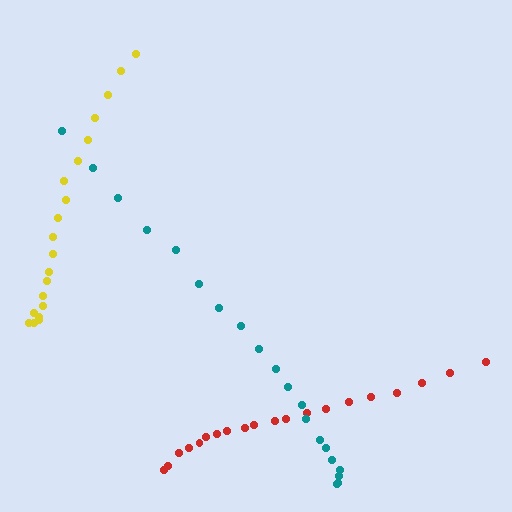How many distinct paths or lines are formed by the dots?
There are 3 distinct paths.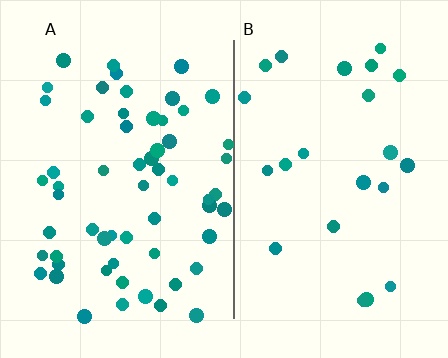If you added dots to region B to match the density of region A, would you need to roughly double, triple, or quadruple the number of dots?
Approximately triple.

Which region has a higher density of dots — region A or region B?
A (the left).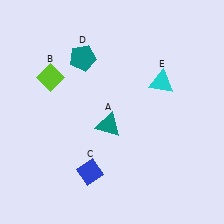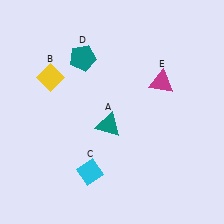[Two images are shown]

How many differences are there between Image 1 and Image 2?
There are 3 differences between the two images.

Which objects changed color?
B changed from lime to yellow. C changed from blue to cyan. E changed from cyan to magenta.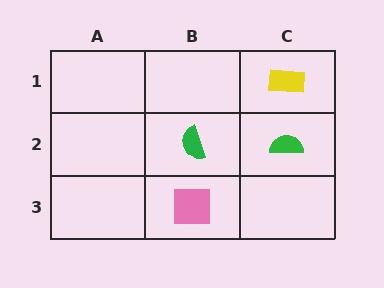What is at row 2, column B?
A green semicircle.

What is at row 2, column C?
A green semicircle.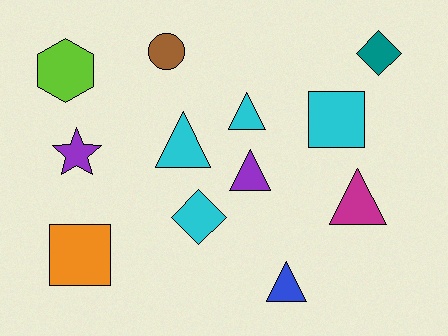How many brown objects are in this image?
There is 1 brown object.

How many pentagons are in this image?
There are no pentagons.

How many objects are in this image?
There are 12 objects.